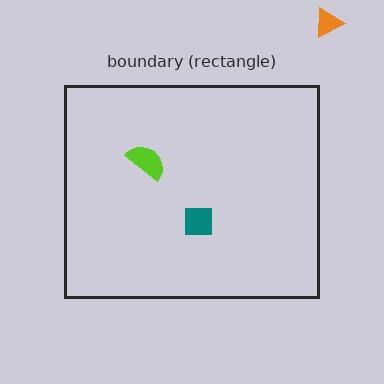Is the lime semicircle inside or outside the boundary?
Inside.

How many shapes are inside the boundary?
2 inside, 1 outside.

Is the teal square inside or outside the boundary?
Inside.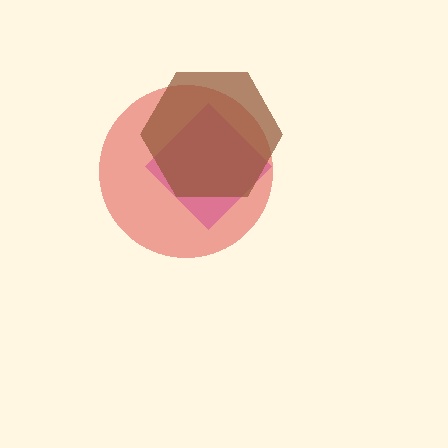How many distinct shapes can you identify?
There are 3 distinct shapes: a red circle, a magenta diamond, a brown hexagon.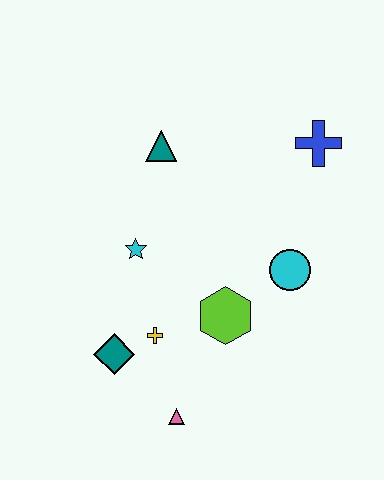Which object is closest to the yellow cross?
The teal diamond is closest to the yellow cross.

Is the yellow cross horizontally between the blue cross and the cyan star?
Yes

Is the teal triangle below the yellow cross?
No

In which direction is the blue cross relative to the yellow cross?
The blue cross is above the yellow cross.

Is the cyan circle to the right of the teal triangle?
Yes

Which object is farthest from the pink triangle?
The blue cross is farthest from the pink triangle.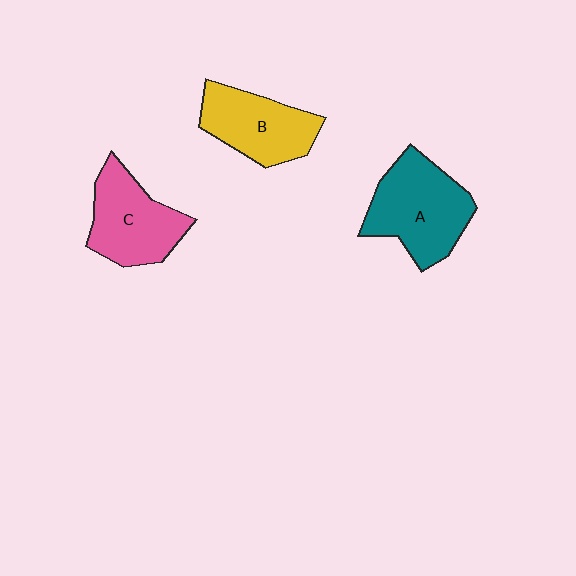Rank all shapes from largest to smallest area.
From largest to smallest: A (teal), C (pink), B (yellow).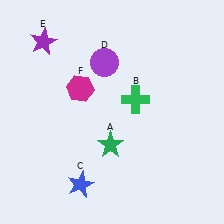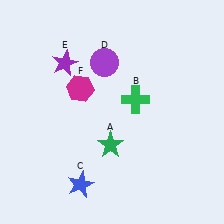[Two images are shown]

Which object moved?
The purple star (E) moved right.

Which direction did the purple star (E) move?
The purple star (E) moved right.